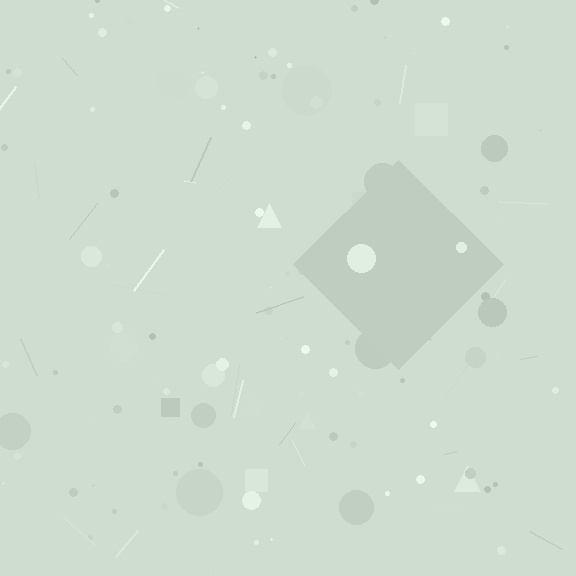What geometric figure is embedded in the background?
A diamond is embedded in the background.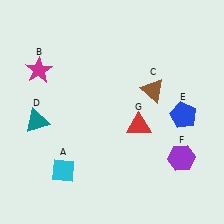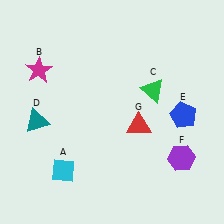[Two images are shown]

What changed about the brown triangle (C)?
In Image 1, C is brown. In Image 2, it changed to green.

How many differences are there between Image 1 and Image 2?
There is 1 difference between the two images.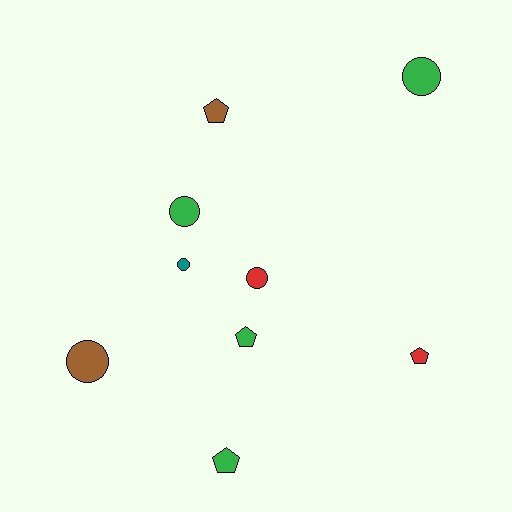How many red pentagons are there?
There is 1 red pentagon.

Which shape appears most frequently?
Circle, with 5 objects.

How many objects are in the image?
There are 9 objects.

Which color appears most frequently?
Green, with 4 objects.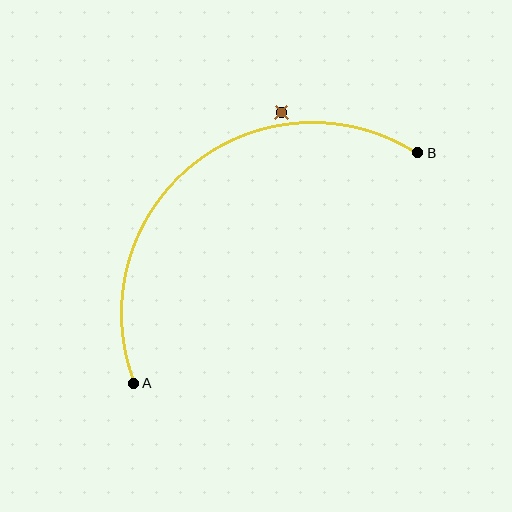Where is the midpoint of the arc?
The arc midpoint is the point on the curve farthest from the straight line joining A and B. It sits above and to the left of that line.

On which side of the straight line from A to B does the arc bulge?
The arc bulges above and to the left of the straight line connecting A and B.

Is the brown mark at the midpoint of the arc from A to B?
No — the brown mark does not lie on the arc at all. It sits slightly outside the curve.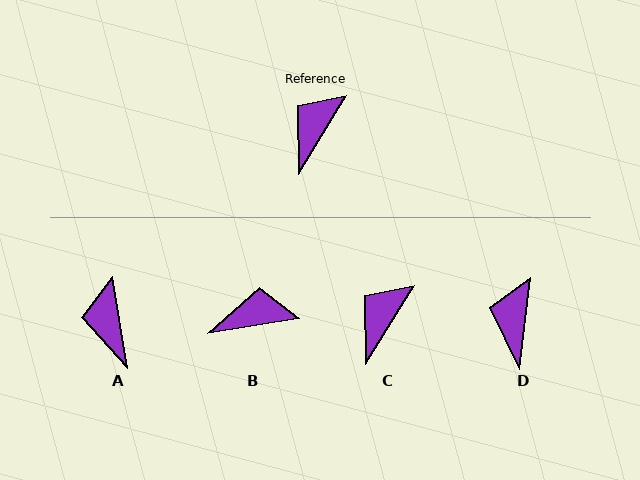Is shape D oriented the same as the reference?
No, it is off by about 25 degrees.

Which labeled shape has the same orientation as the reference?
C.